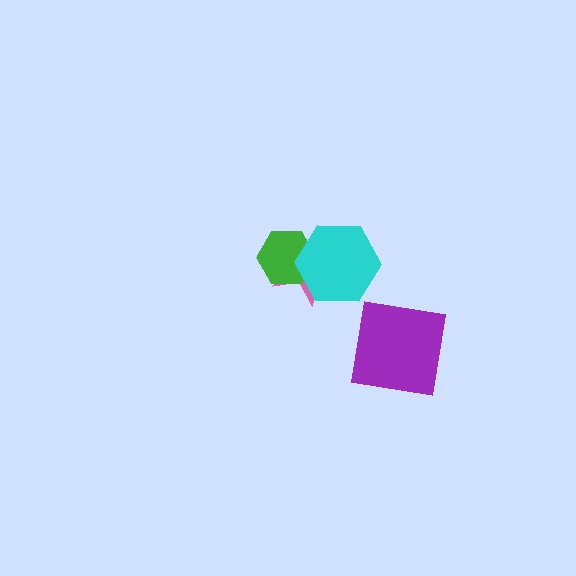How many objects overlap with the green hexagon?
2 objects overlap with the green hexagon.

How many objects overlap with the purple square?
0 objects overlap with the purple square.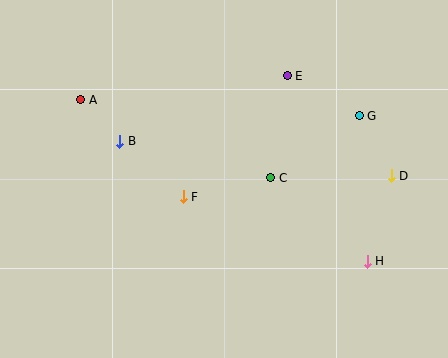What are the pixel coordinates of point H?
Point H is at (367, 261).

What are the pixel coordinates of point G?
Point G is at (359, 116).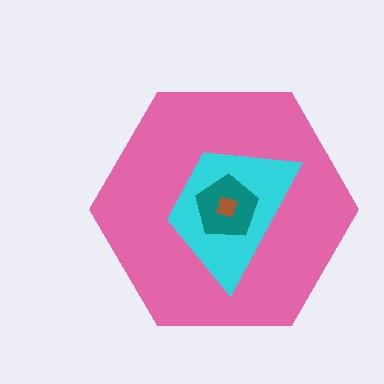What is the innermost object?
The brown square.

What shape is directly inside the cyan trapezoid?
The teal pentagon.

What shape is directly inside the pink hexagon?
The cyan trapezoid.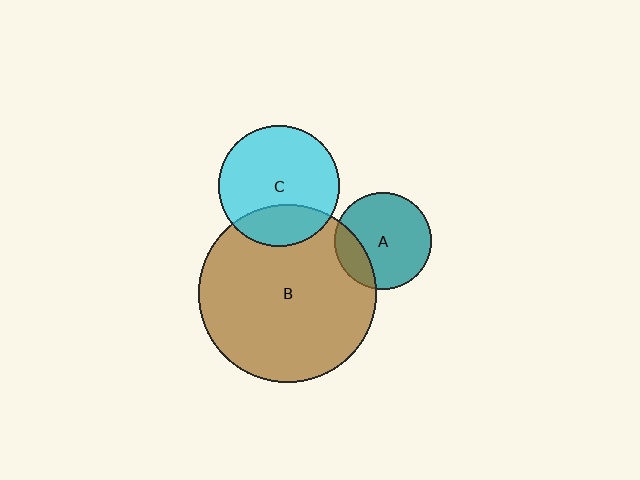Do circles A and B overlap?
Yes.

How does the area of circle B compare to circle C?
Approximately 2.2 times.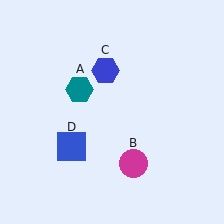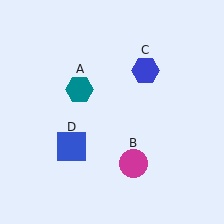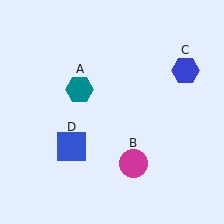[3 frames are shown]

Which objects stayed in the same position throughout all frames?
Teal hexagon (object A) and magenta circle (object B) and blue square (object D) remained stationary.